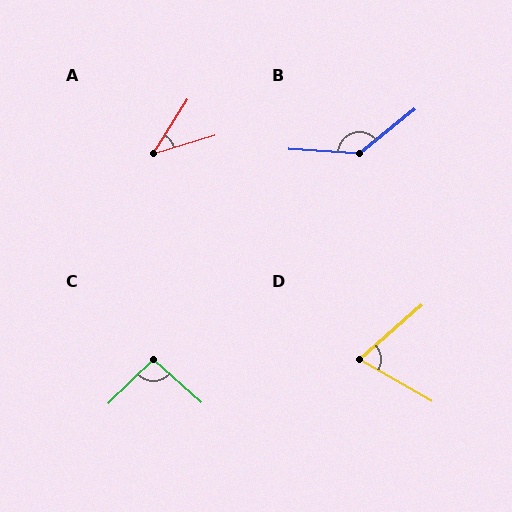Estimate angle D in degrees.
Approximately 71 degrees.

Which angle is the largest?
B, at approximately 138 degrees.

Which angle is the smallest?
A, at approximately 41 degrees.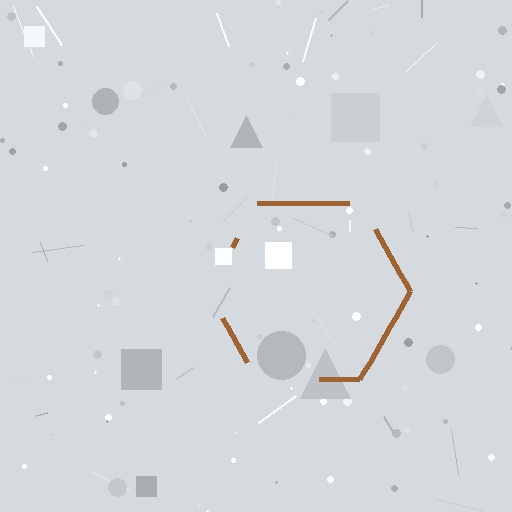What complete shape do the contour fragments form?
The contour fragments form a hexagon.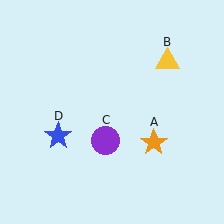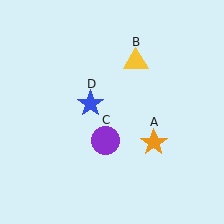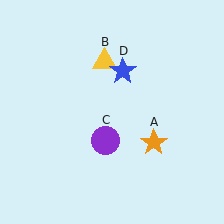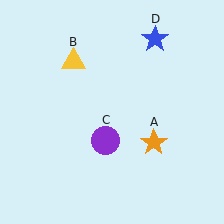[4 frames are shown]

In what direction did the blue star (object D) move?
The blue star (object D) moved up and to the right.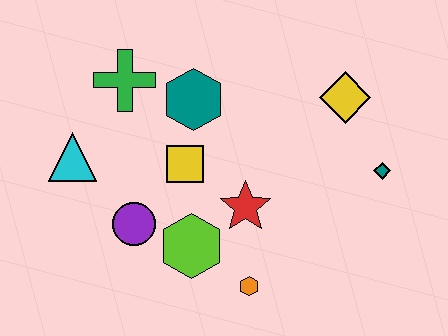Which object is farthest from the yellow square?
The teal diamond is farthest from the yellow square.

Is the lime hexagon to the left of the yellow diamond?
Yes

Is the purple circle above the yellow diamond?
No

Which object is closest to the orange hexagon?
The lime hexagon is closest to the orange hexagon.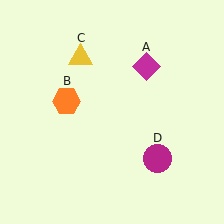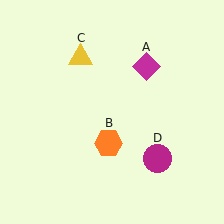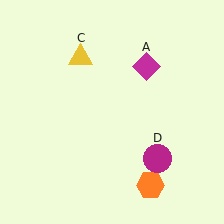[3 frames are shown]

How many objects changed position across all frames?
1 object changed position: orange hexagon (object B).